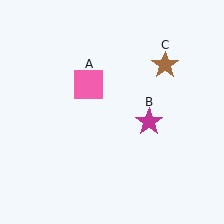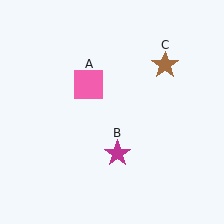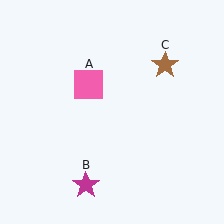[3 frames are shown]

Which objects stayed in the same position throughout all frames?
Pink square (object A) and brown star (object C) remained stationary.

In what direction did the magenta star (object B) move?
The magenta star (object B) moved down and to the left.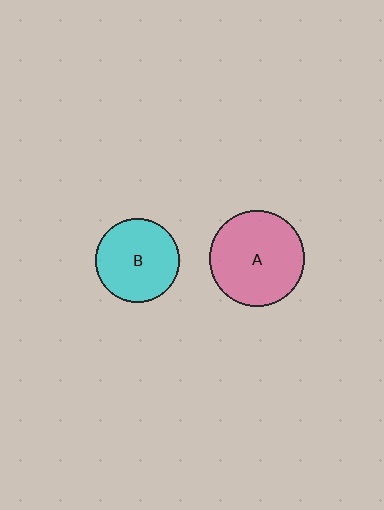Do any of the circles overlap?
No, none of the circles overlap.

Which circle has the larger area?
Circle A (pink).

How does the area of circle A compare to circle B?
Approximately 1.3 times.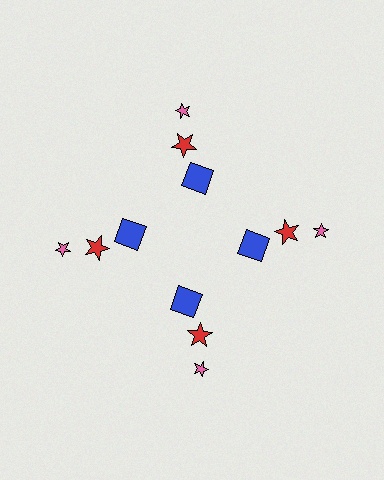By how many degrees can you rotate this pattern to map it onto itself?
The pattern maps onto itself every 90 degrees of rotation.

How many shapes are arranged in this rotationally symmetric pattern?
There are 12 shapes, arranged in 4 groups of 3.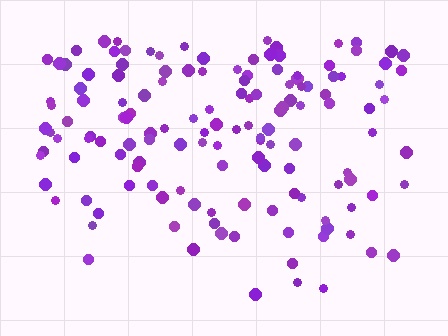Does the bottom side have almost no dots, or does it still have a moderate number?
Still a moderate number, just noticeably fewer than the top.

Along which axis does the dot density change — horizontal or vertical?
Vertical.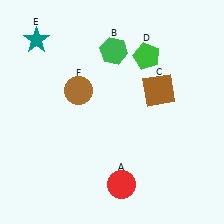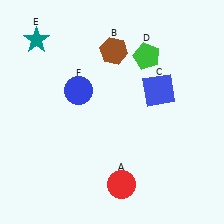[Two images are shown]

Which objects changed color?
B changed from green to brown. C changed from brown to blue. F changed from brown to blue.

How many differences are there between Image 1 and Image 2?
There are 3 differences between the two images.